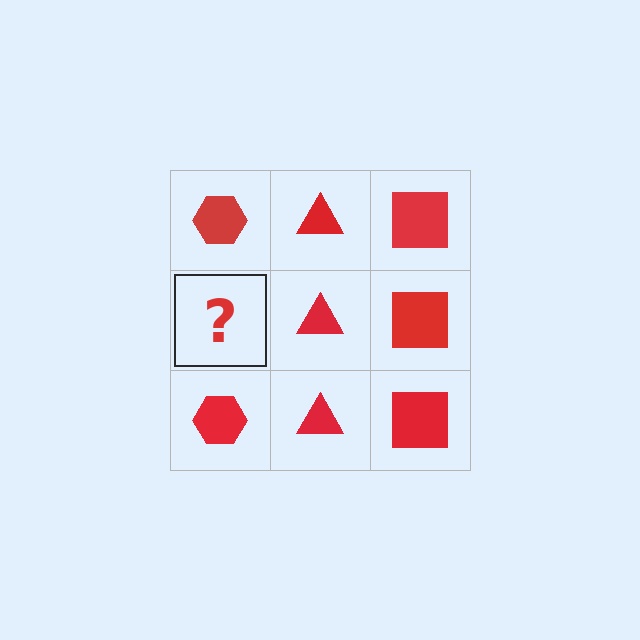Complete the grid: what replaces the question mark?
The question mark should be replaced with a red hexagon.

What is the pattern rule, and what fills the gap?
The rule is that each column has a consistent shape. The gap should be filled with a red hexagon.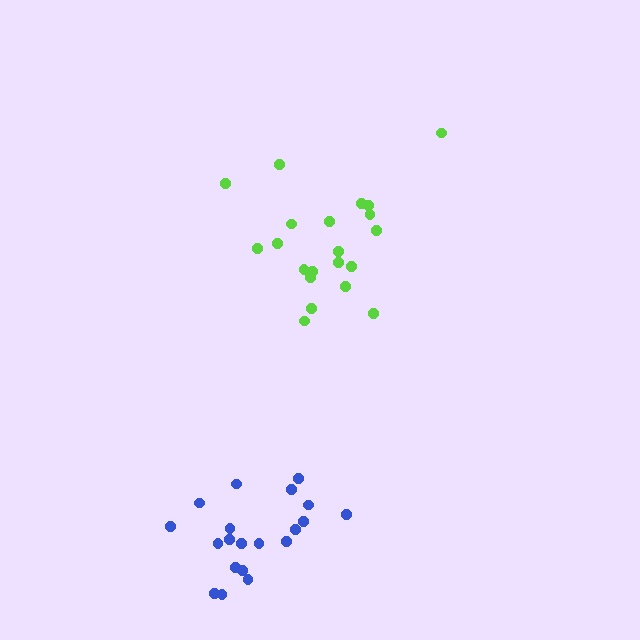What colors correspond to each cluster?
The clusters are colored: lime, blue.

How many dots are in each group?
Group 1: 21 dots, Group 2: 20 dots (41 total).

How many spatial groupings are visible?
There are 2 spatial groupings.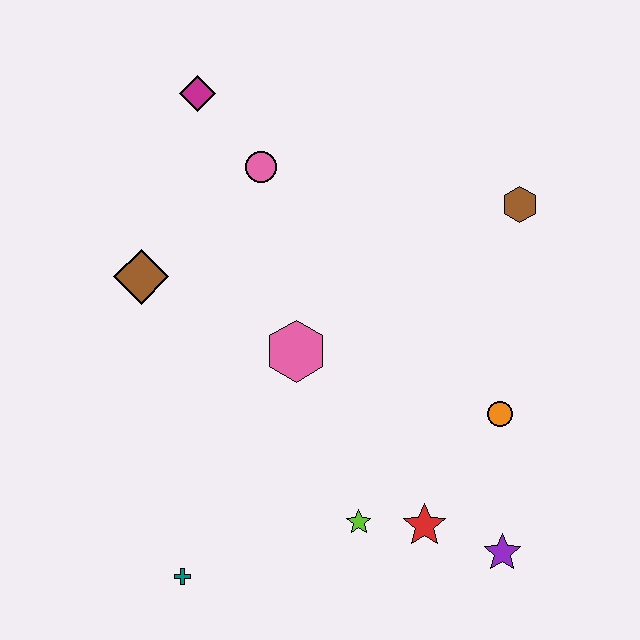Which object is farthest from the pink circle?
The purple star is farthest from the pink circle.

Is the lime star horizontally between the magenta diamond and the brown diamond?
No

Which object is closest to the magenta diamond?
The pink circle is closest to the magenta diamond.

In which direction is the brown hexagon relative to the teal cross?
The brown hexagon is above the teal cross.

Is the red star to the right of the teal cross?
Yes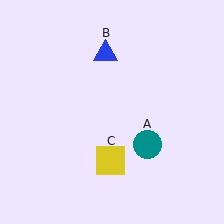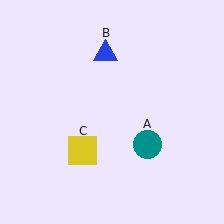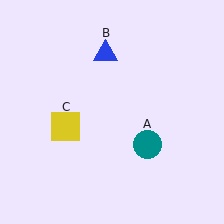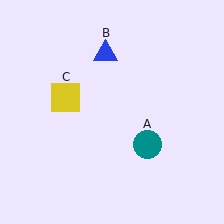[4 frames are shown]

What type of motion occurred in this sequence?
The yellow square (object C) rotated clockwise around the center of the scene.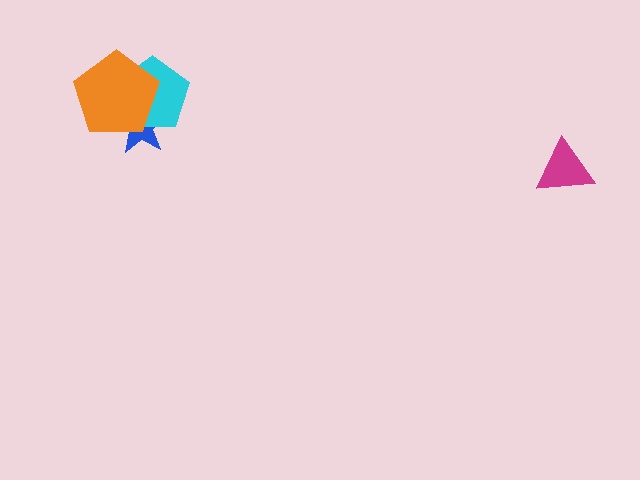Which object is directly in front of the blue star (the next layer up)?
The cyan pentagon is directly in front of the blue star.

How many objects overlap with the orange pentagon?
2 objects overlap with the orange pentagon.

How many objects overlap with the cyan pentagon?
2 objects overlap with the cyan pentagon.